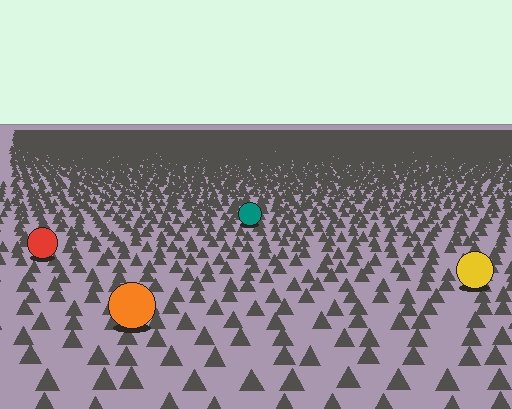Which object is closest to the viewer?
The orange circle is closest. The texture marks near it are larger and more spread out.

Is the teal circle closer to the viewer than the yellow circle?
No. The yellow circle is closer — you can tell from the texture gradient: the ground texture is coarser near it.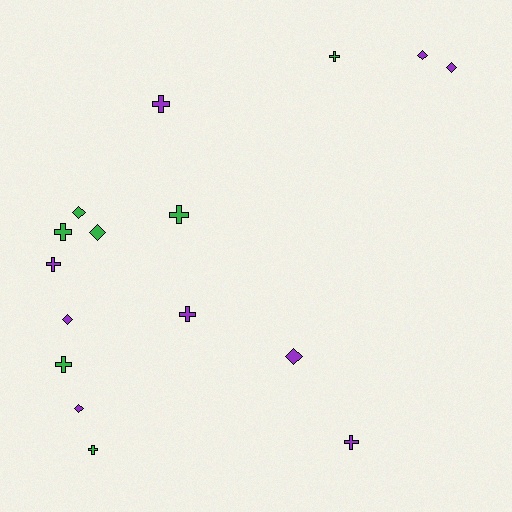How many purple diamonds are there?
There are 5 purple diamonds.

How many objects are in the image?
There are 16 objects.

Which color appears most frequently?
Purple, with 9 objects.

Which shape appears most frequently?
Cross, with 9 objects.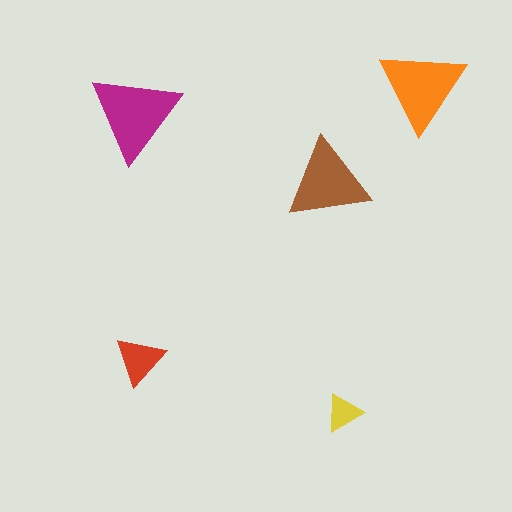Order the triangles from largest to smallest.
the magenta one, the orange one, the brown one, the red one, the yellow one.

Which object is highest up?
The orange triangle is topmost.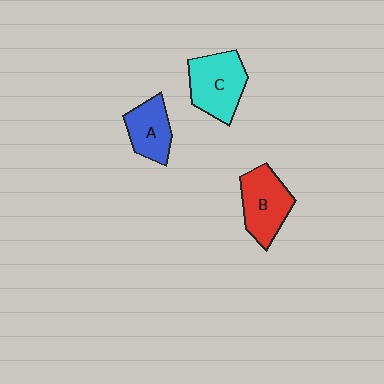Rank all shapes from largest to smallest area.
From largest to smallest: C (cyan), B (red), A (blue).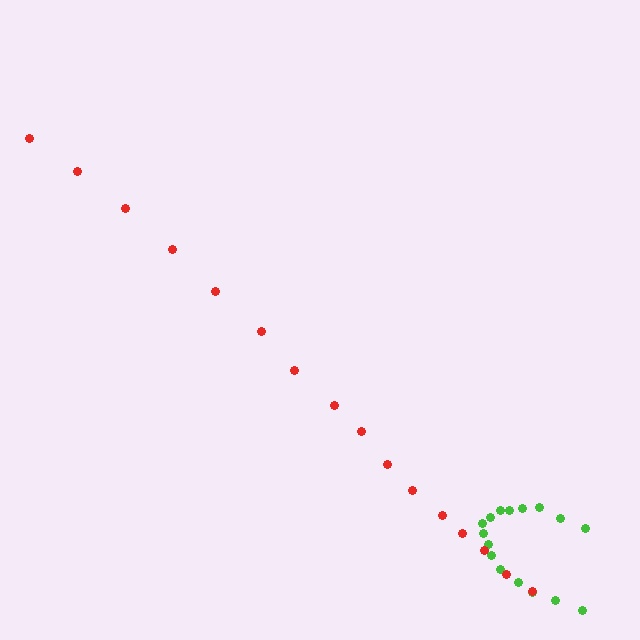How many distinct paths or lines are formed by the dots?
There are 2 distinct paths.